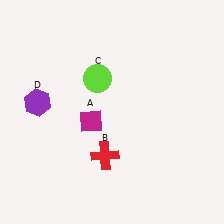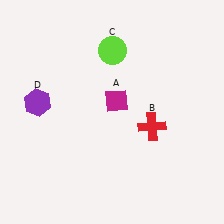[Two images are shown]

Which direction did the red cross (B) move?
The red cross (B) moved right.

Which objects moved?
The objects that moved are: the magenta diamond (A), the red cross (B), the lime circle (C).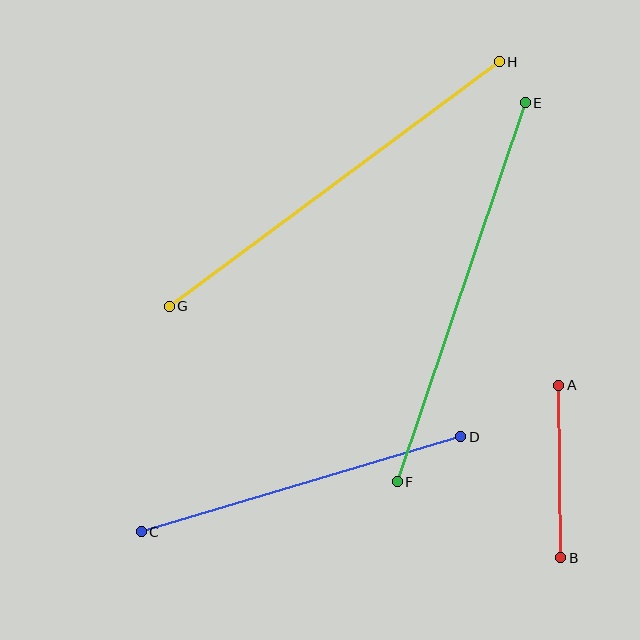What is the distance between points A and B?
The distance is approximately 173 pixels.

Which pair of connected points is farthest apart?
Points G and H are farthest apart.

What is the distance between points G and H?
The distance is approximately 411 pixels.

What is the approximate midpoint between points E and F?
The midpoint is at approximately (461, 292) pixels.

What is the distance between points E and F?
The distance is approximately 400 pixels.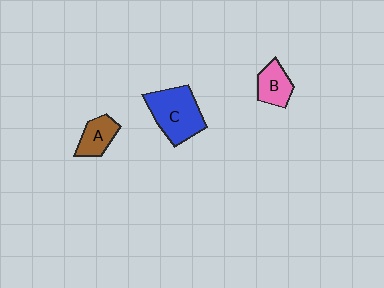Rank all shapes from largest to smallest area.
From largest to smallest: C (blue), A (brown), B (pink).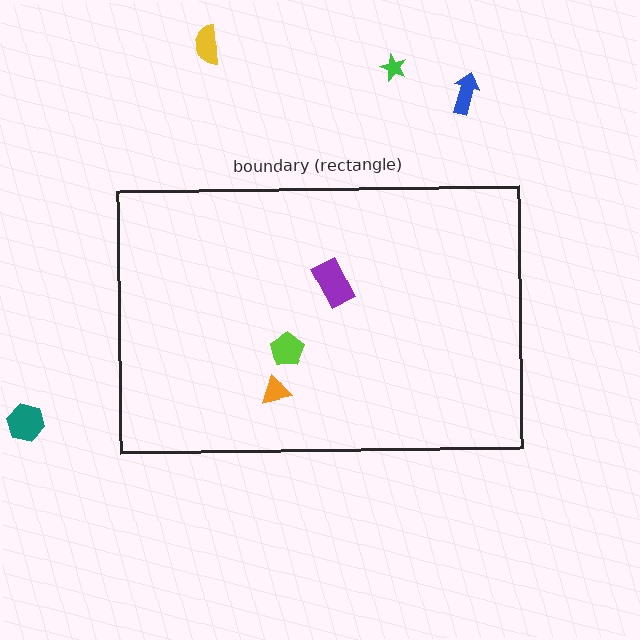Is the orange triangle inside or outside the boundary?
Inside.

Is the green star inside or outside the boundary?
Outside.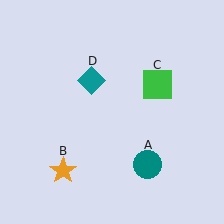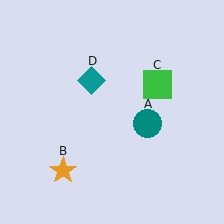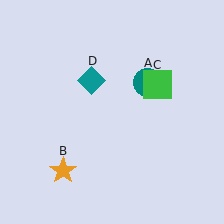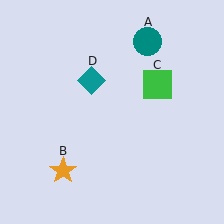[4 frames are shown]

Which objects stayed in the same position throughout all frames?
Orange star (object B) and green square (object C) and teal diamond (object D) remained stationary.